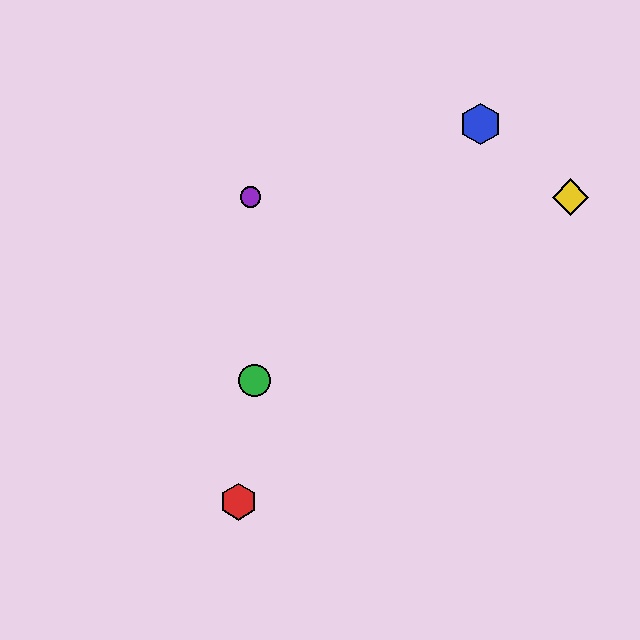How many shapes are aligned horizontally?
2 shapes (the yellow diamond, the purple circle) are aligned horizontally.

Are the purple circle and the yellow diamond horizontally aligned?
Yes, both are at y≈197.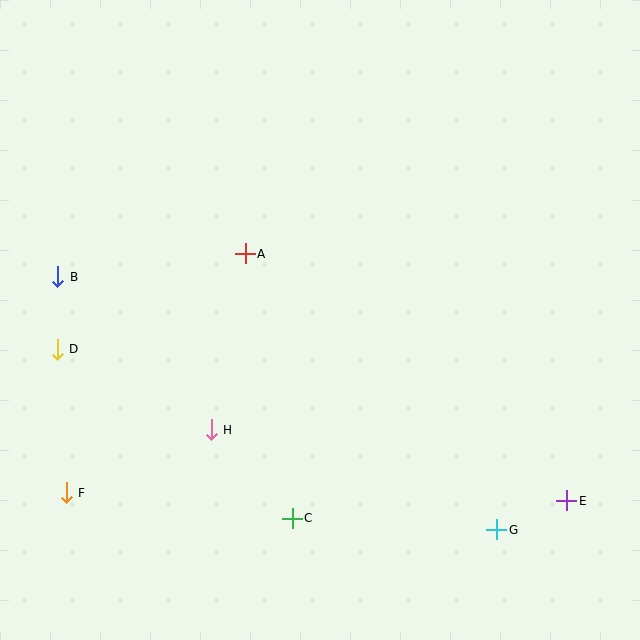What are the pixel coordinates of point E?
Point E is at (567, 501).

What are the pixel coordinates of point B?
Point B is at (58, 277).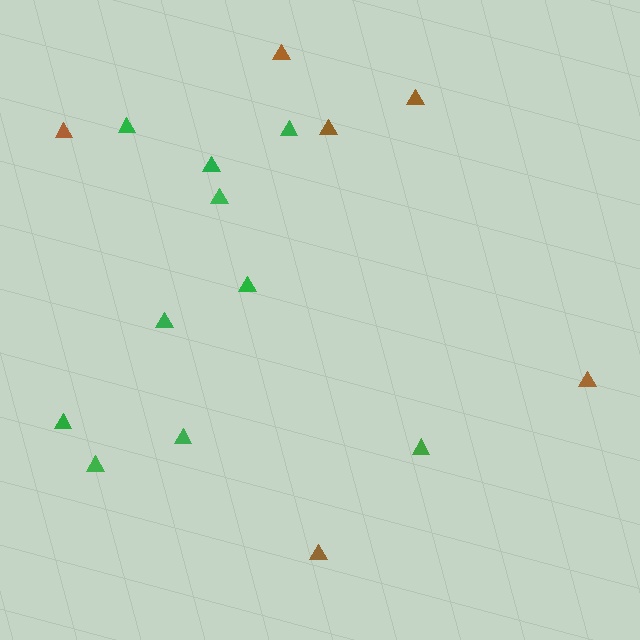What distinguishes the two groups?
There are 2 groups: one group of brown triangles (6) and one group of green triangles (10).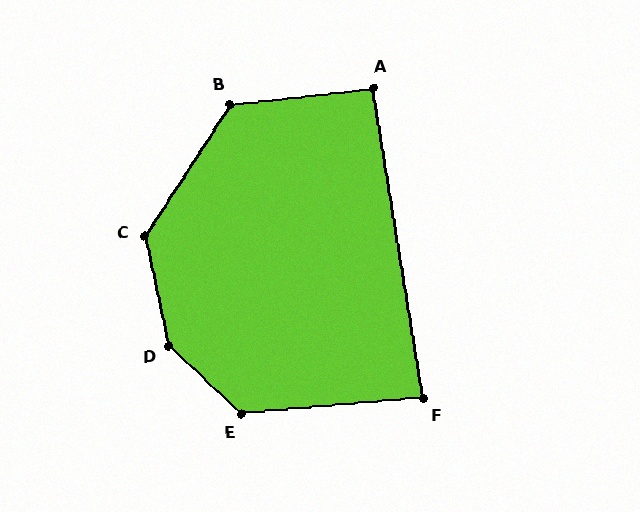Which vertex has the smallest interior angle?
F, at approximately 86 degrees.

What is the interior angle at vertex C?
Approximately 135 degrees (obtuse).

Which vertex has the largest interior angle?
D, at approximately 145 degrees.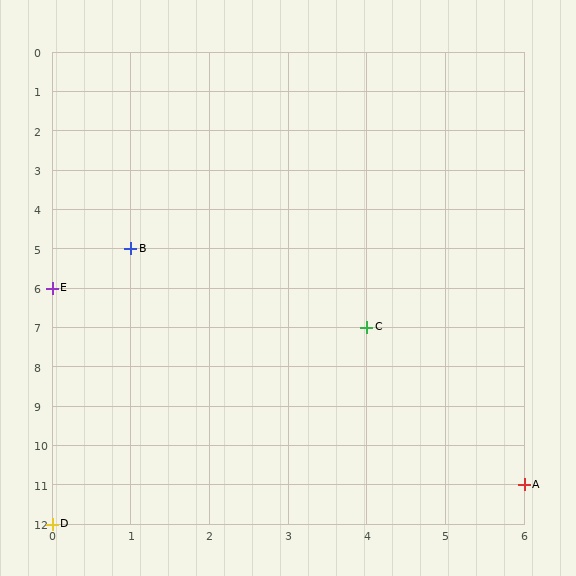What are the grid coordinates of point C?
Point C is at grid coordinates (4, 7).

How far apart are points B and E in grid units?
Points B and E are 1 column and 1 row apart (about 1.4 grid units diagonally).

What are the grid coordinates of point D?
Point D is at grid coordinates (0, 12).